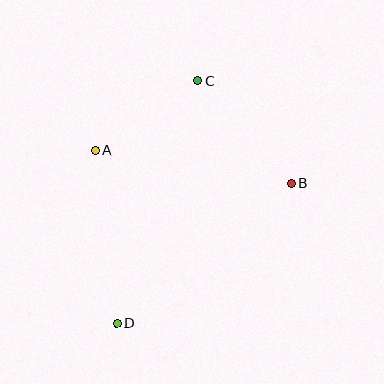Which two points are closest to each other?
Points A and C are closest to each other.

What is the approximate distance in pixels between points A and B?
The distance between A and B is approximately 199 pixels.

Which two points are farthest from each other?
Points C and D are farthest from each other.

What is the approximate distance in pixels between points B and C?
The distance between B and C is approximately 138 pixels.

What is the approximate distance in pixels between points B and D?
The distance between B and D is approximately 223 pixels.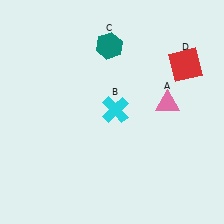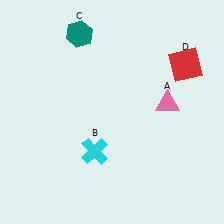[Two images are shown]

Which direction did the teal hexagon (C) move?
The teal hexagon (C) moved left.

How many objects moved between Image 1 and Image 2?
2 objects moved between the two images.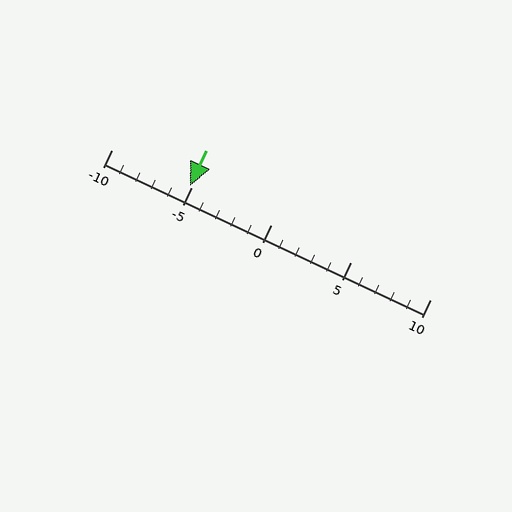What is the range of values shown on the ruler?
The ruler shows values from -10 to 10.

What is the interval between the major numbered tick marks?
The major tick marks are spaced 5 units apart.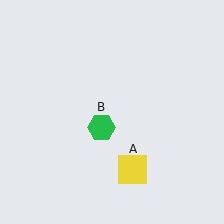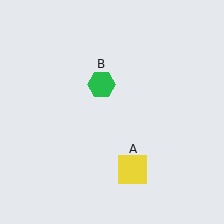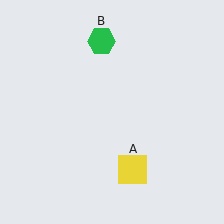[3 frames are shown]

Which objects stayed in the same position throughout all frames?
Yellow square (object A) remained stationary.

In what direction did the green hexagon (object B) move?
The green hexagon (object B) moved up.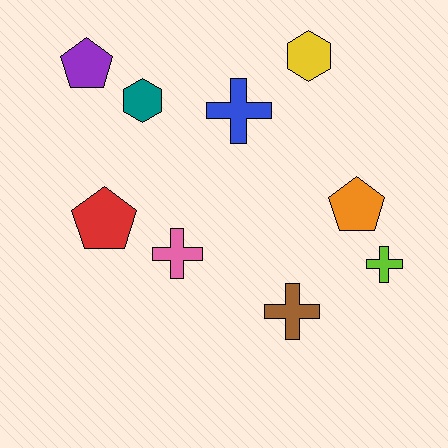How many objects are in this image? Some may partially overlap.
There are 9 objects.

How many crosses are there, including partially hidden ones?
There are 4 crosses.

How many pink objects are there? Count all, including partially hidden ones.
There is 1 pink object.